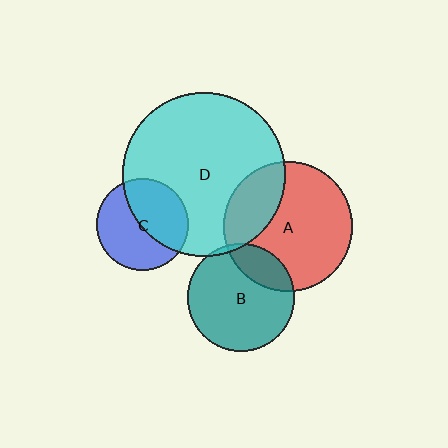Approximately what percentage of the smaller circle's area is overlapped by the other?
Approximately 45%.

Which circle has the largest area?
Circle D (cyan).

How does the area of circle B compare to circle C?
Approximately 1.4 times.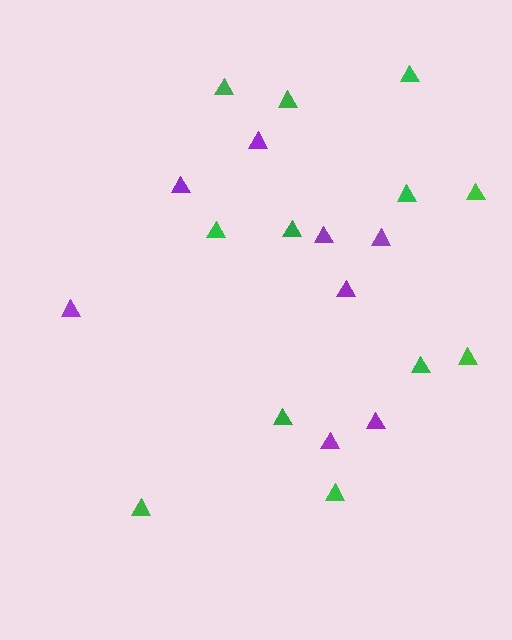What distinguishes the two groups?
There are 2 groups: one group of purple triangles (8) and one group of green triangles (12).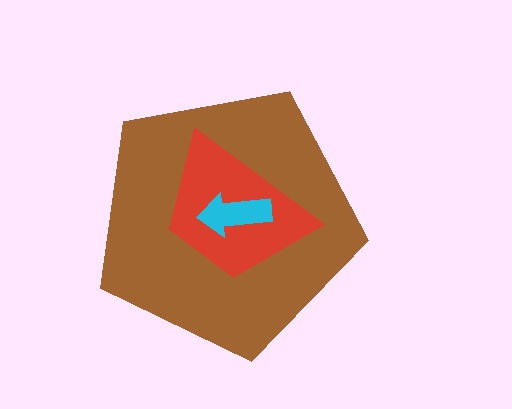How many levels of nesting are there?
3.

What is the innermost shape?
The cyan arrow.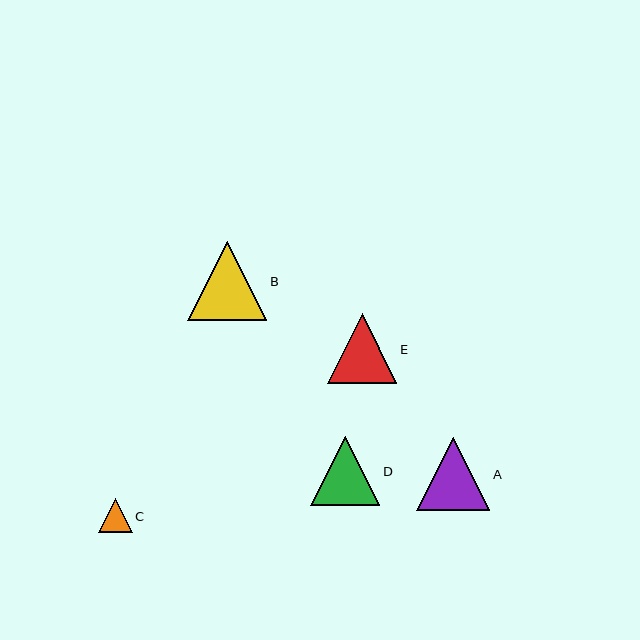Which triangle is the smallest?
Triangle C is the smallest with a size of approximately 34 pixels.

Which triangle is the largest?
Triangle B is the largest with a size of approximately 79 pixels.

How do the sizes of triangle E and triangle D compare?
Triangle E and triangle D are approximately the same size.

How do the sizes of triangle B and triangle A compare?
Triangle B and triangle A are approximately the same size.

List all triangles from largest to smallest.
From largest to smallest: B, A, E, D, C.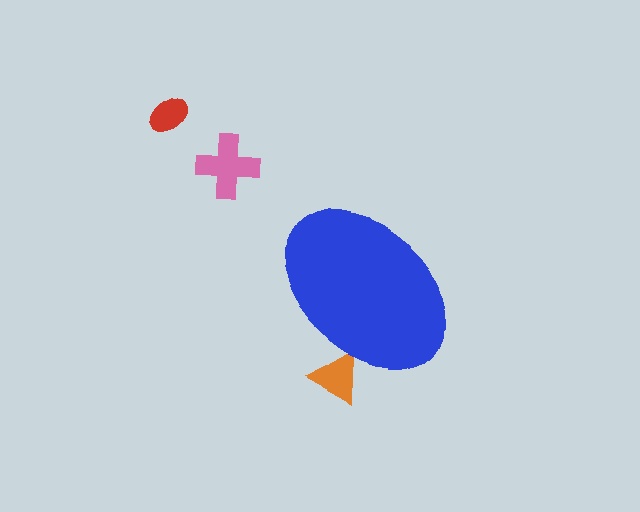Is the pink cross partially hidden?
No, the pink cross is fully visible.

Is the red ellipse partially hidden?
No, the red ellipse is fully visible.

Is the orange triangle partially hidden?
Yes, the orange triangle is partially hidden behind the blue ellipse.